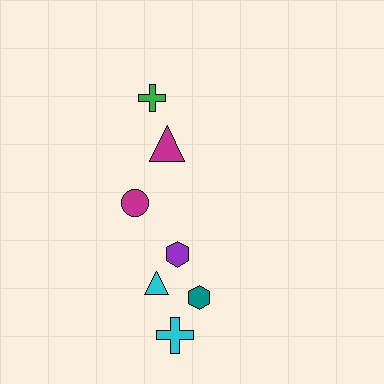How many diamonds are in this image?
There are no diamonds.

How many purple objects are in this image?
There is 1 purple object.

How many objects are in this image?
There are 7 objects.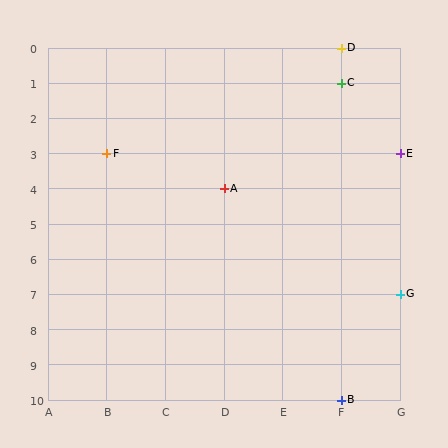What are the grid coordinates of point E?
Point E is at grid coordinates (G, 3).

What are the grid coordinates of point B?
Point B is at grid coordinates (F, 10).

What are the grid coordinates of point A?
Point A is at grid coordinates (D, 4).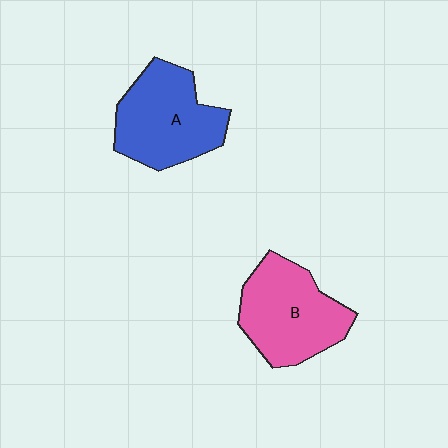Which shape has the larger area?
Shape B (pink).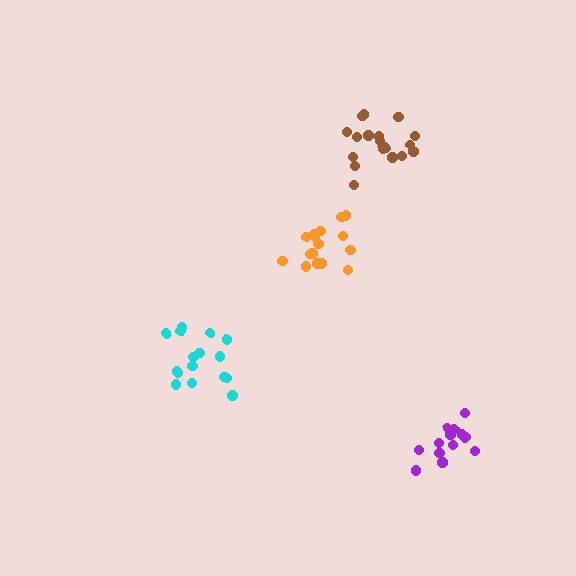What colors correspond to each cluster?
The clusters are colored: orange, purple, cyan, brown.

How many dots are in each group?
Group 1: 16 dots, Group 2: 14 dots, Group 3: 16 dots, Group 4: 18 dots (64 total).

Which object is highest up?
The brown cluster is topmost.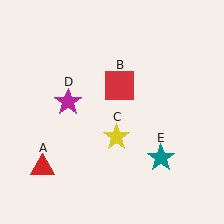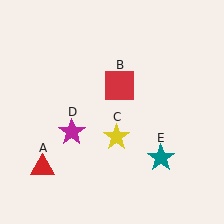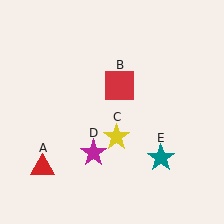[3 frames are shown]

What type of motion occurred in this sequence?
The magenta star (object D) rotated counterclockwise around the center of the scene.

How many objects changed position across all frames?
1 object changed position: magenta star (object D).